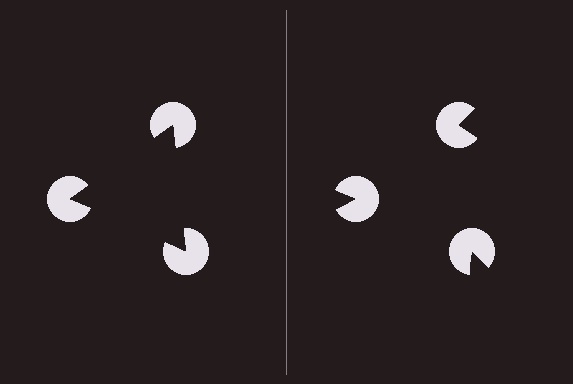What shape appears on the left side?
An illusory triangle.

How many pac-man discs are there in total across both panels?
6 — 3 on each side.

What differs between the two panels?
The pac-man discs are positioned identically on both sides; only the wedge orientations differ. On the left they align to a triangle; on the right they are misaligned.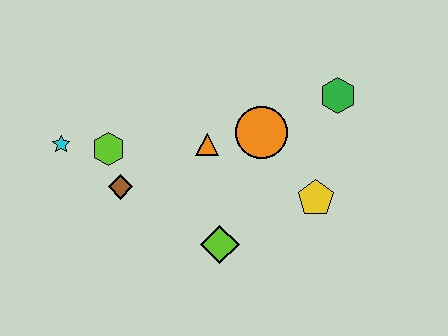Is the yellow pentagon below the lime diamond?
No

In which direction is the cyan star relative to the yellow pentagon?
The cyan star is to the left of the yellow pentagon.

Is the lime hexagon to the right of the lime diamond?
No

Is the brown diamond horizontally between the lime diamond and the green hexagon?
No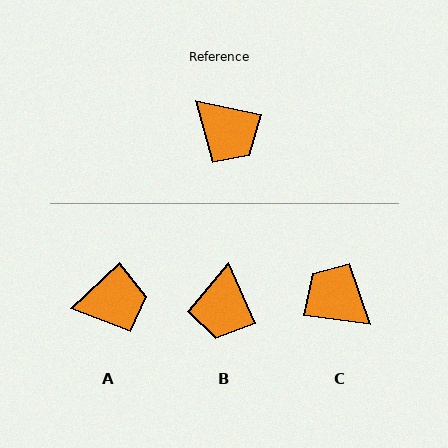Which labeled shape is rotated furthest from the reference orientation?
C, about 176 degrees away.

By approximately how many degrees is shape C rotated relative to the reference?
Approximately 176 degrees clockwise.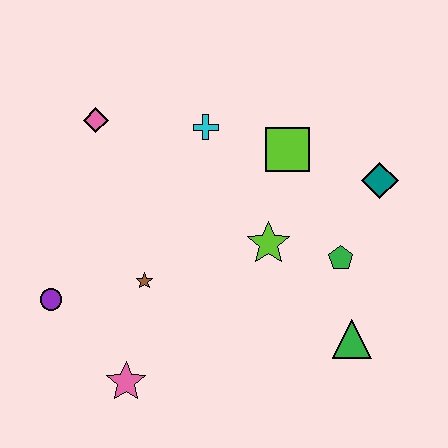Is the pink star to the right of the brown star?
No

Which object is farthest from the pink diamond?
The green triangle is farthest from the pink diamond.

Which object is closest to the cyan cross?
The lime square is closest to the cyan cross.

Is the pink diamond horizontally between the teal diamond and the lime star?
No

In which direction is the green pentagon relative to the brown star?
The green pentagon is to the right of the brown star.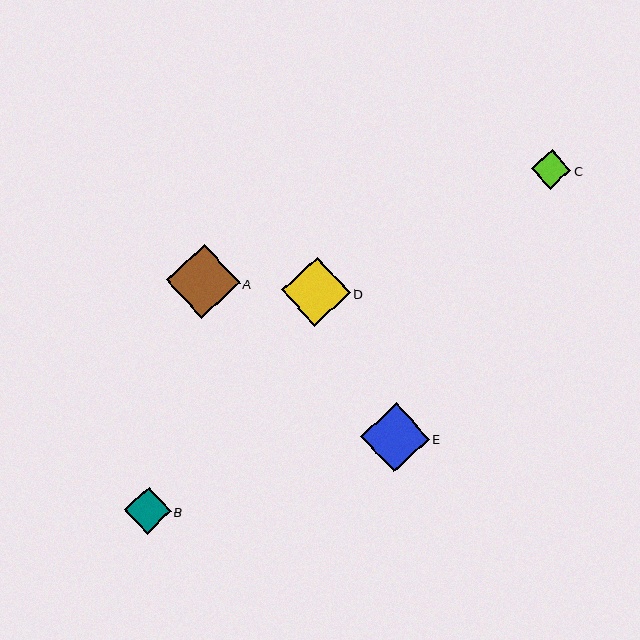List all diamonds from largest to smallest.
From largest to smallest: A, D, E, B, C.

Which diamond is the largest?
Diamond A is the largest with a size of approximately 74 pixels.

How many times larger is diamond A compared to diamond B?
Diamond A is approximately 1.6 times the size of diamond B.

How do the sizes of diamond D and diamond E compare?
Diamond D and diamond E are approximately the same size.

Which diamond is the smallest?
Diamond C is the smallest with a size of approximately 40 pixels.